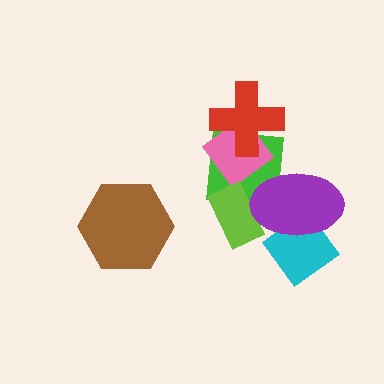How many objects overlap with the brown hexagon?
0 objects overlap with the brown hexagon.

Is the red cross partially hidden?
No, no other shape covers it.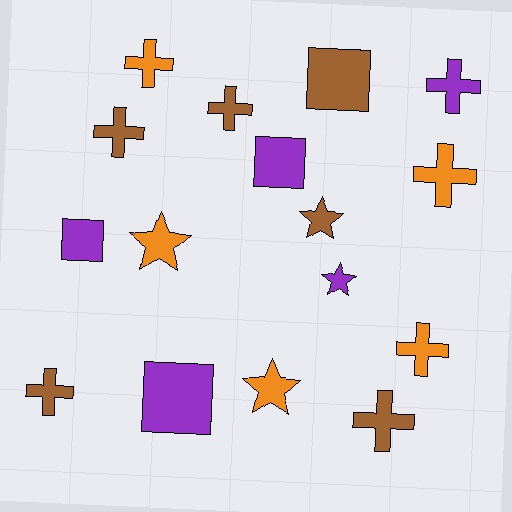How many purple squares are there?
There are 3 purple squares.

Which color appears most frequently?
Brown, with 6 objects.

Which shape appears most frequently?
Cross, with 8 objects.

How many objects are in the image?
There are 16 objects.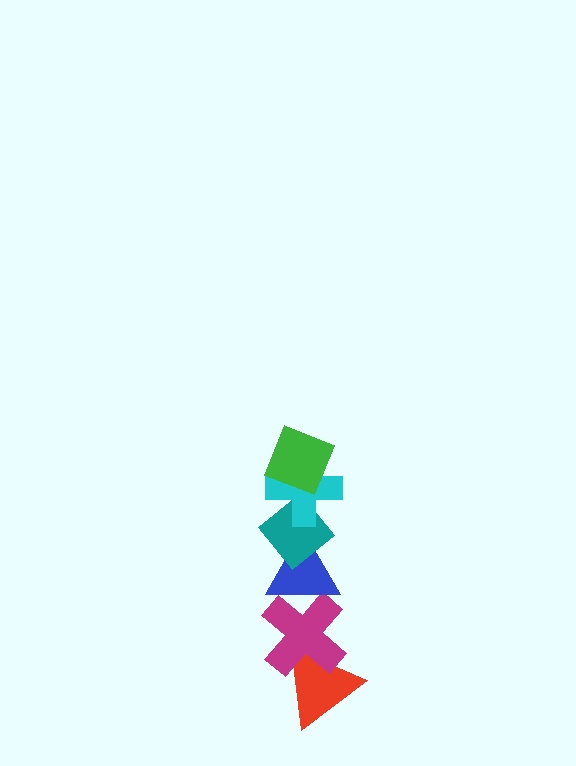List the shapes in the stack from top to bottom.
From top to bottom: the green diamond, the cyan cross, the teal diamond, the blue triangle, the magenta cross, the red triangle.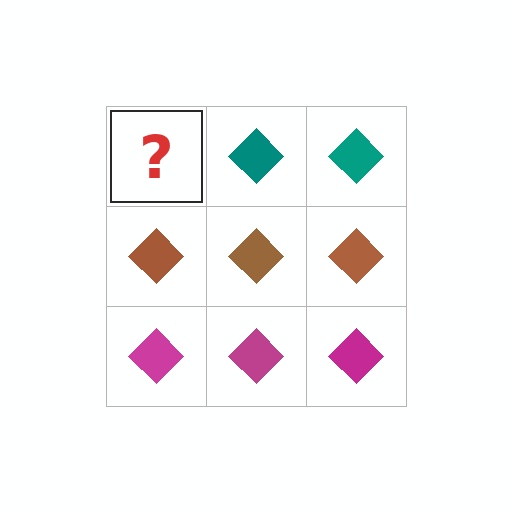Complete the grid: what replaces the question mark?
The question mark should be replaced with a teal diamond.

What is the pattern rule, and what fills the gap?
The rule is that each row has a consistent color. The gap should be filled with a teal diamond.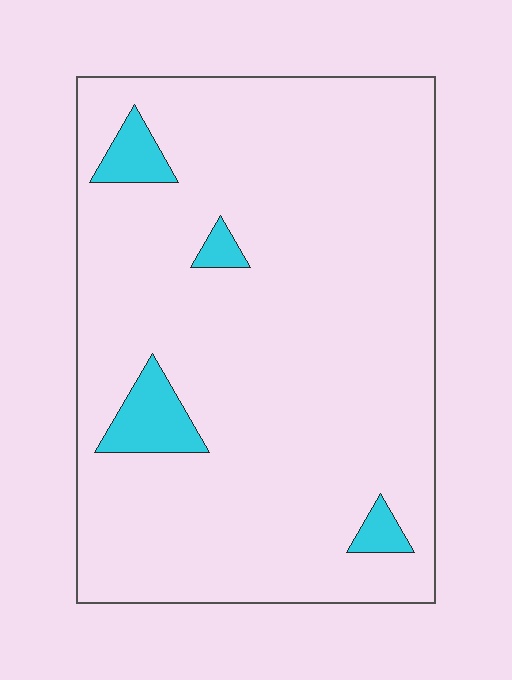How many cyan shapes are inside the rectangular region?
4.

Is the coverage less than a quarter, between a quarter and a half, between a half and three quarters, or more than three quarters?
Less than a quarter.